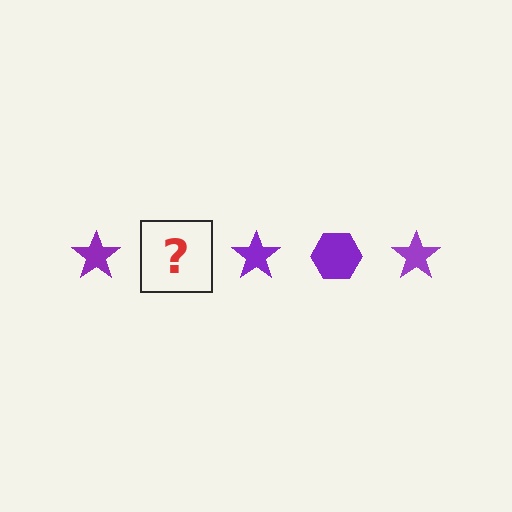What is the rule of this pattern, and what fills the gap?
The rule is that the pattern cycles through star, hexagon shapes in purple. The gap should be filled with a purple hexagon.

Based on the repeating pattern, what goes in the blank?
The blank should be a purple hexagon.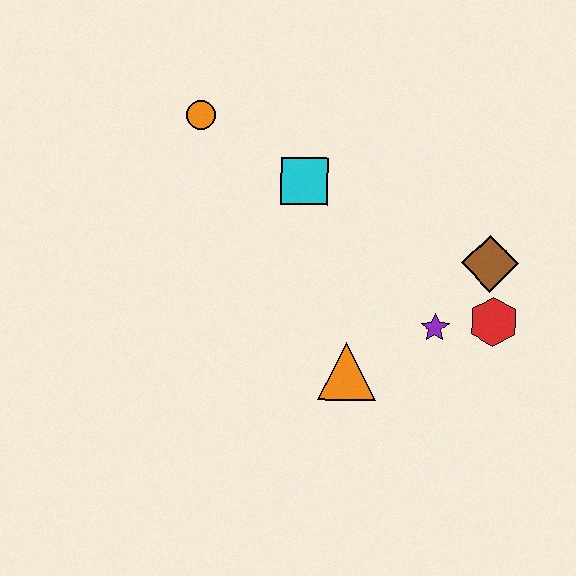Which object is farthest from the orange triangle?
The orange circle is farthest from the orange triangle.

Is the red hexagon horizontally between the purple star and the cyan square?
No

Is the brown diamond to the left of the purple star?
No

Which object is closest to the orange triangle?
The purple star is closest to the orange triangle.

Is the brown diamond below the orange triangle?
No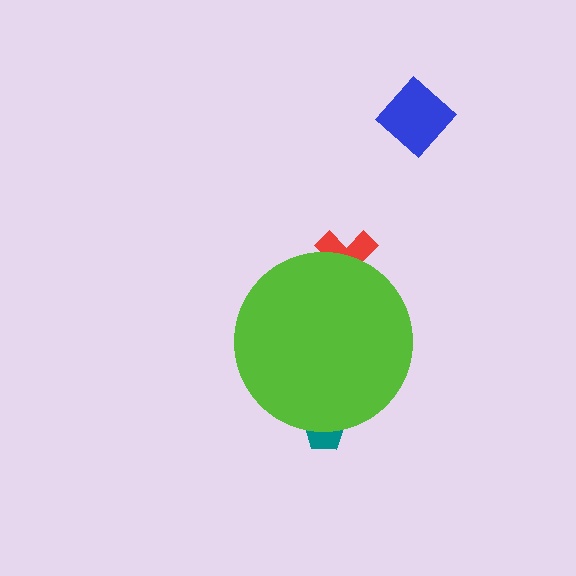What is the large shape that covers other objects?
A lime circle.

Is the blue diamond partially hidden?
No, the blue diamond is fully visible.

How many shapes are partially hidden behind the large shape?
2 shapes are partially hidden.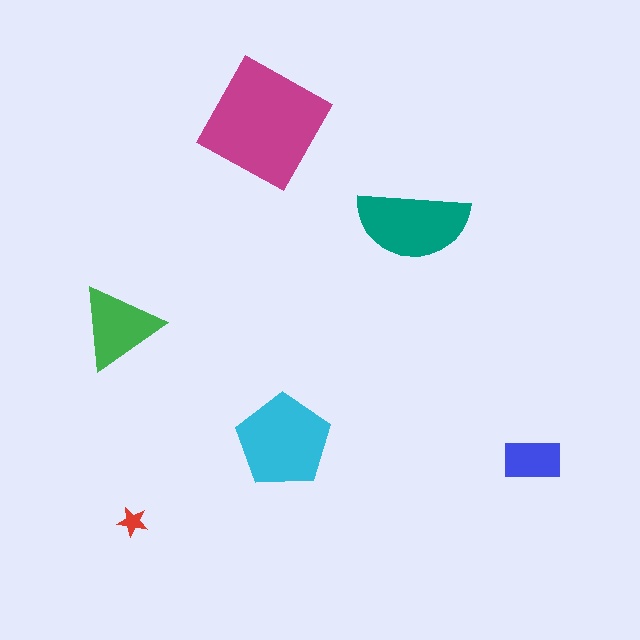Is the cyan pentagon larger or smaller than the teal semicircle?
Larger.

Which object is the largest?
The magenta square.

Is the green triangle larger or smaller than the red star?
Larger.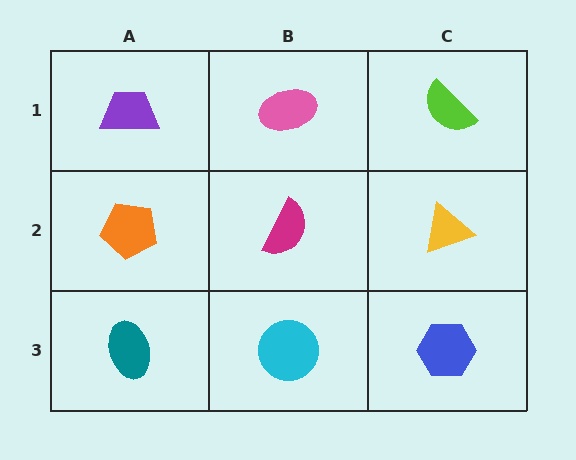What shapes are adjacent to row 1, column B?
A magenta semicircle (row 2, column B), a purple trapezoid (row 1, column A), a lime semicircle (row 1, column C).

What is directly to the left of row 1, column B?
A purple trapezoid.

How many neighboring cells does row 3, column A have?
2.